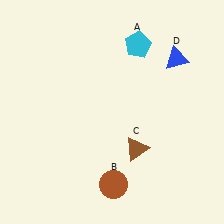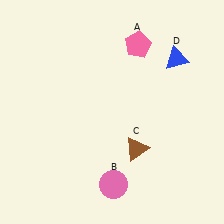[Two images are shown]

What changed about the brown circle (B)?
In Image 1, B is brown. In Image 2, it changed to pink.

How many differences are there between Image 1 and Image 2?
There are 2 differences between the two images.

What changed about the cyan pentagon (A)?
In Image 1, A is cyan. In Image 2, it changed to pink.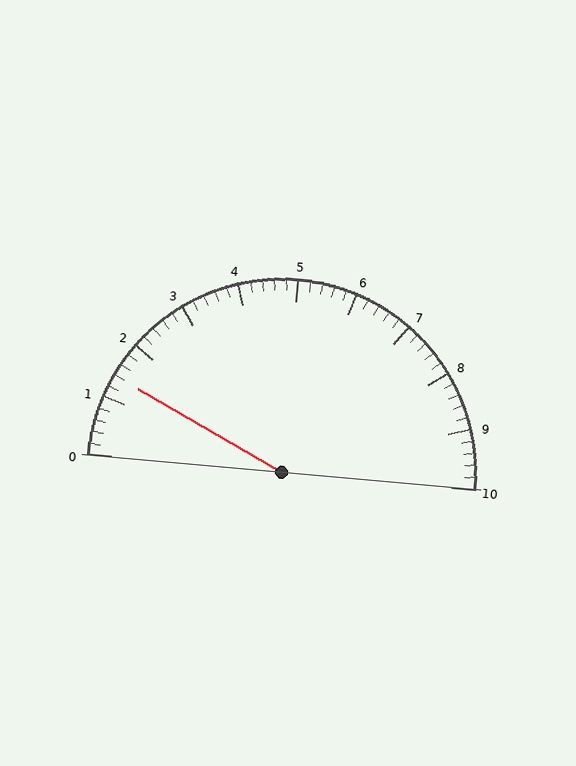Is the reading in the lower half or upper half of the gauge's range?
The reading is in the lower half of the range (0 to 10).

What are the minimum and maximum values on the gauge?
The gauge ranges from 0 to 10.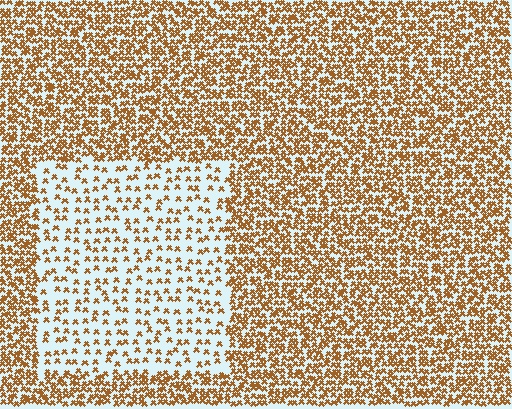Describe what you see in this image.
The image contains small brown elements arranged at two different densities. A rectangle-shaped region is visible where the elements are less densely packed than the surrounding area.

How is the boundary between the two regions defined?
The boundary is defined by a change in element density (approximately 2.7x ratio). All elements are the same color, size, and shape.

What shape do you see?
I see a rectangle.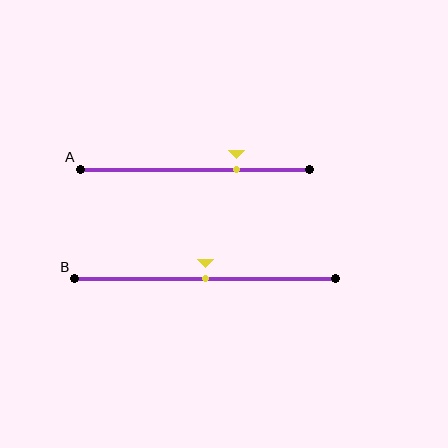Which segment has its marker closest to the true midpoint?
Segment B has its marker closest to the true midpoint.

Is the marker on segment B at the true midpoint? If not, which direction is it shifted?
Yes, the marker on segment B is at the true midpoint.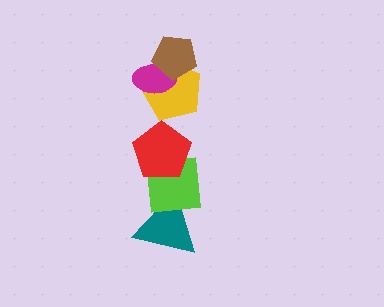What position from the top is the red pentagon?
The red pentagon is 4th from the top.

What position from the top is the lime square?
The lime square is 5th from the top.